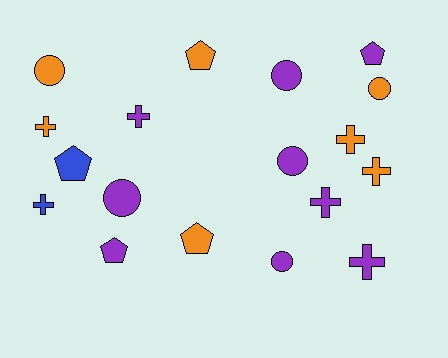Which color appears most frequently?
Purple, with 9 objects.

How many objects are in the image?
There are 18 objects.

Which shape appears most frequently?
Cross, with 7 objects.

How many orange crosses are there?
There are 3 orange crosses.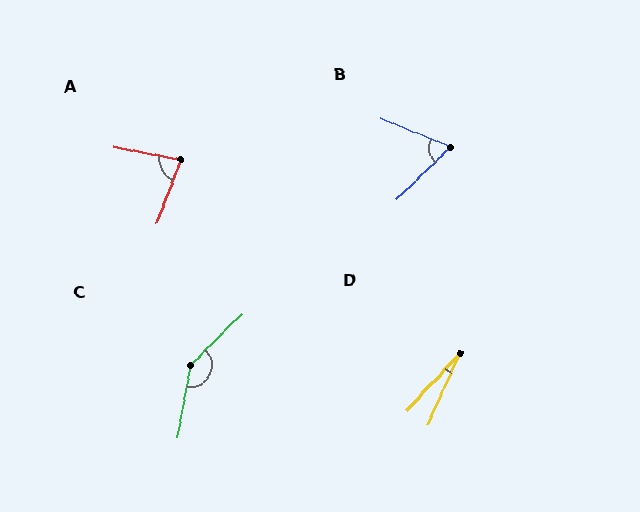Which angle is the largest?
C, at approximately 145 degrees.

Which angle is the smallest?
D, at approximately 18 degrees.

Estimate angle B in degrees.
Approximately 67 degrees.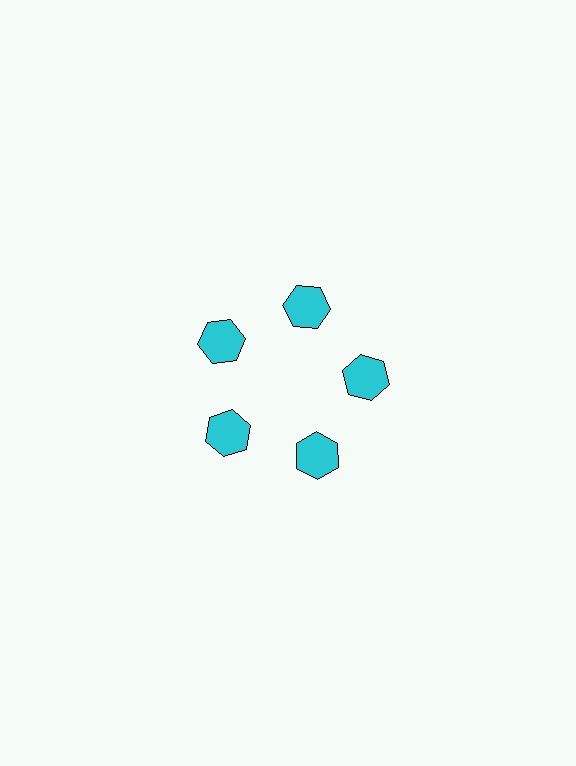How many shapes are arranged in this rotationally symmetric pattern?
There are 5 shapes, arranged in 5 groups of 1.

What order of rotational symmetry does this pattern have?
This pattern has 5-fold rotational symmetry.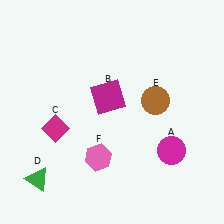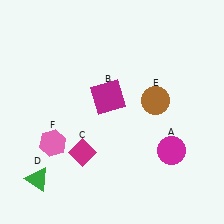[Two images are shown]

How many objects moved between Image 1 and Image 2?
2 objects moved between the two images.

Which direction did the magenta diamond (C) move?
The magenta diamond (C) moved right.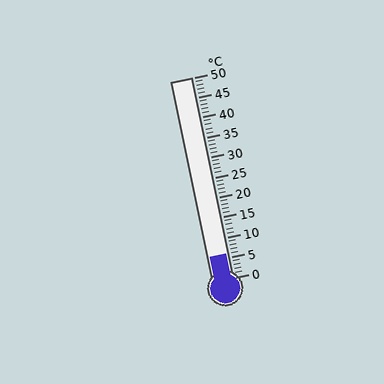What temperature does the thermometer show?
The thermometer shows approximately 6°C.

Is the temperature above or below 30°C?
The temperature is below 30°C.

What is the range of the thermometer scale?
The thermometer scale ranges from 0°C to 50°C.